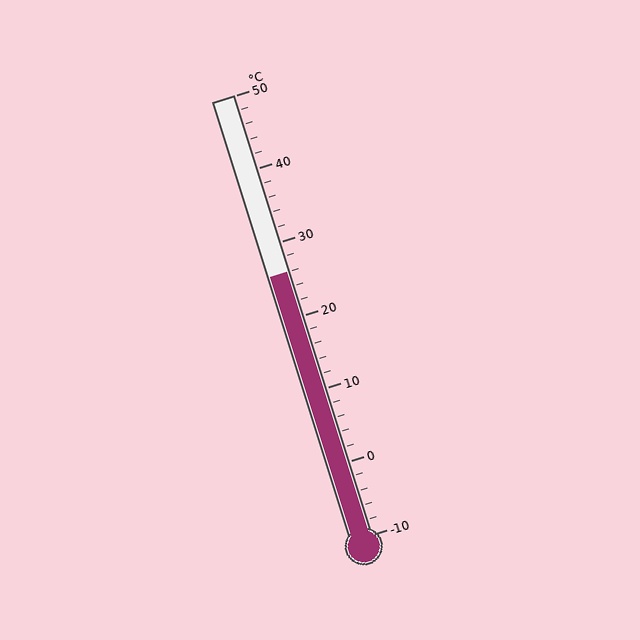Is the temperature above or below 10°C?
The temperature is above 10°C.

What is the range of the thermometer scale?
The thermometer scale ranges from -10°C to 50°C.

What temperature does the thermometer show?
The thermometer shows approximately 26°C.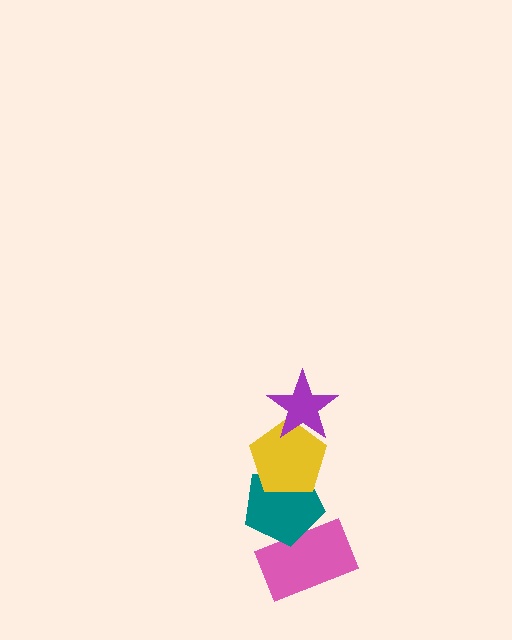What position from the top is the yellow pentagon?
The yellow pentagon is 2nd from the top.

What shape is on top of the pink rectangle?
The teal pentagon is on top of the pink rectangle.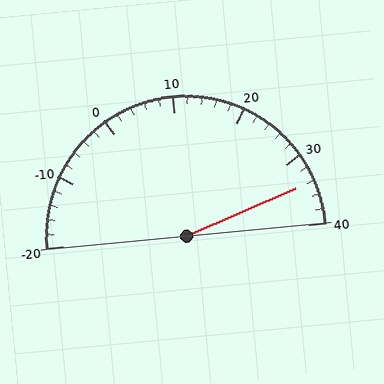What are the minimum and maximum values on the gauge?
The gauge ranges from -20 to 40.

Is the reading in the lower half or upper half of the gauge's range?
The reading is in the upper half of the range (-20 to 40).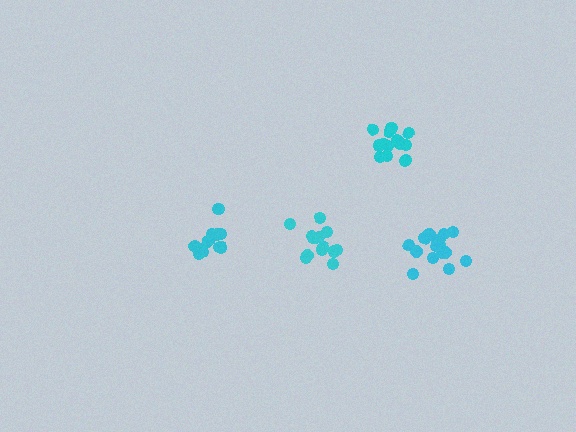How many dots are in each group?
Group 1: 16 dots, Group 2: 12 dots, Group 3: 14 dots, Group 4: 15 dots (57 total).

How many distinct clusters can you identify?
There are 4 distinct clusters.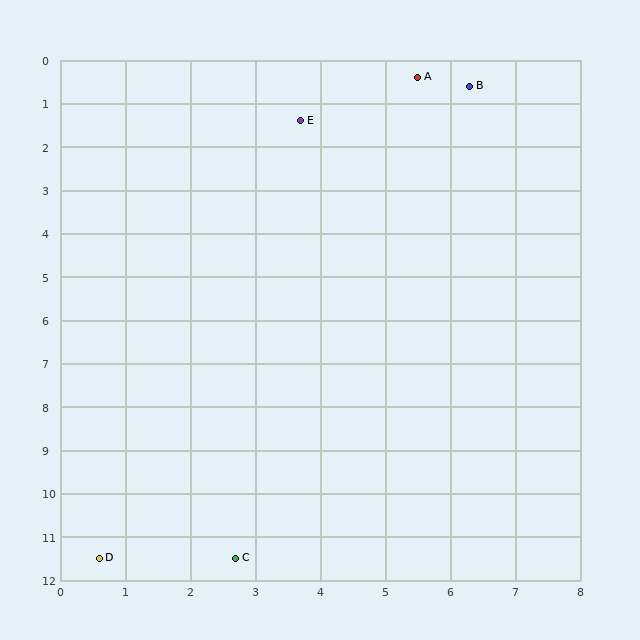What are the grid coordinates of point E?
Point E is at approximately (3.7, 1.4).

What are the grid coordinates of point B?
Point B is at approximately (6.3, 0.6).